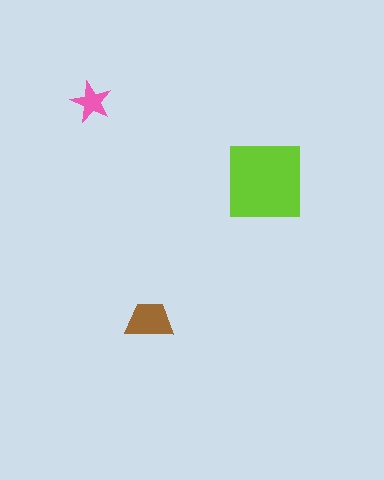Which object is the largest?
The lime square.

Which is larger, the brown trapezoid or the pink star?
The brown trapezoid.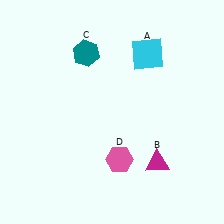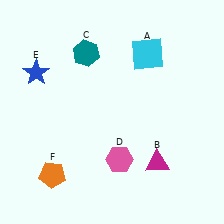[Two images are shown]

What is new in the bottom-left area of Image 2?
An orange pentagon (F) was added in the bottom-left area of Image 2.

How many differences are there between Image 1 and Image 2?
There are 2 differences between the two images.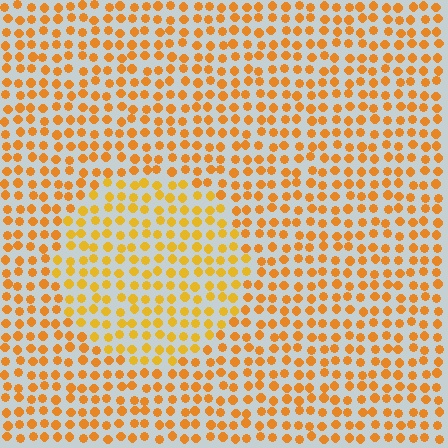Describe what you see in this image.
The image is filled with small orange elements in a uniform arrangement. A circle-shaped region is visible where the elements are tinted to a slightly different hue, forming a subtle color boundary.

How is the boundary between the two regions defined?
The boundary is defined purely by a slight shift in hue (about 15 degrees). Spacing, size, and orientation are identical on both sides.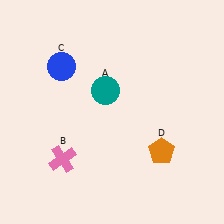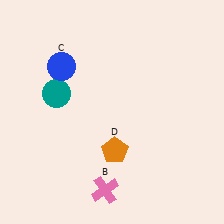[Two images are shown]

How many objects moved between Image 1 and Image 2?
3 objects moved between the two images.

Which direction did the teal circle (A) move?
The teal circle (A) moved left.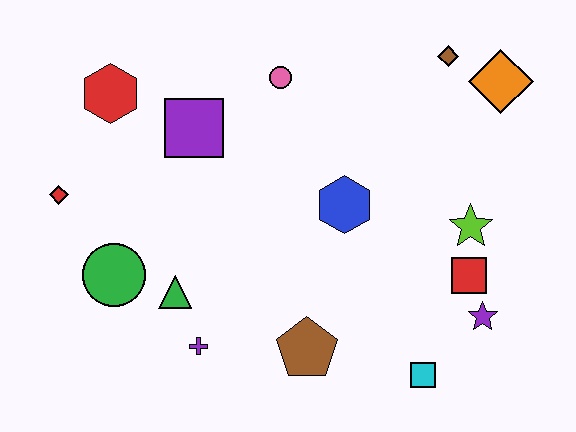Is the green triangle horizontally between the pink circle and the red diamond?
Yes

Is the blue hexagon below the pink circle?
Yes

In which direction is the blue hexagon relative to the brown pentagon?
The blue hexagon is above the brown pentagon.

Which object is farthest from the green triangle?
The orange diamond is farthest from the green triangle.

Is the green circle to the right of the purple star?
No